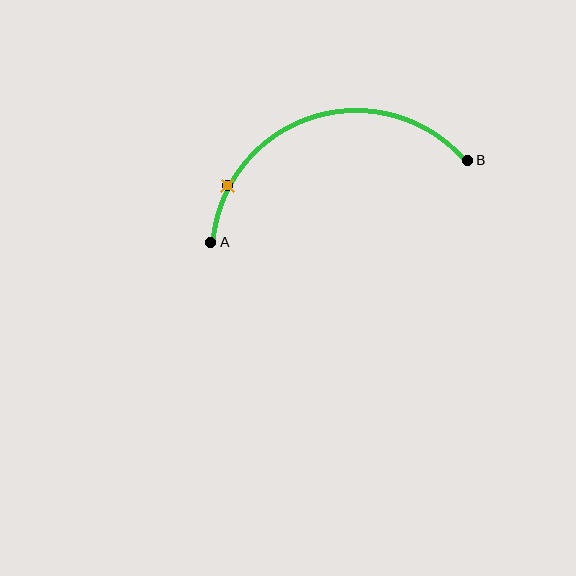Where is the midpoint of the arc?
The arc midpoint is the point on the curve farthest from the straight line joining A and B. It sits above that line.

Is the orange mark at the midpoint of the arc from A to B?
No. The orange mark lies on the arc but is closer to endpoint A. The arc midpoint would be at the point on the curve equidistant along the arc from both A and B.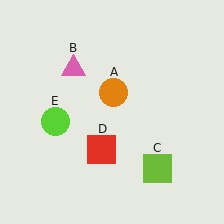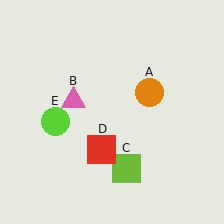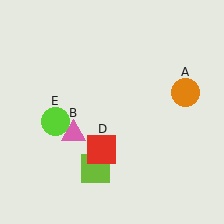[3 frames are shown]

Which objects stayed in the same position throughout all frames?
Red square (object D) and lime circle (object E) remained stationary.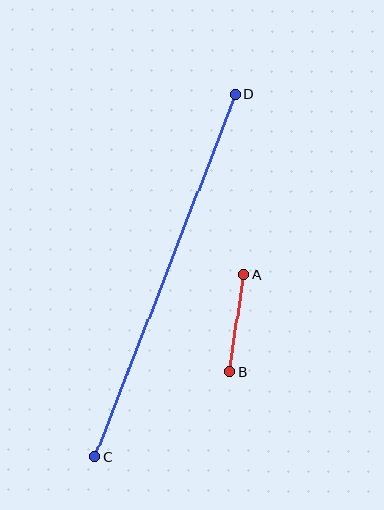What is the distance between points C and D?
The distance is approximately 389 pixels.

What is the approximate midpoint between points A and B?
The midpoint is at approximately (237, 324) pixels.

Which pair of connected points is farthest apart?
Points C and D are farthest apart.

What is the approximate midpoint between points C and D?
The midpoint is at approximately (165, 276) pixels.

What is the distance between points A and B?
The distance is approximately 98 pixels.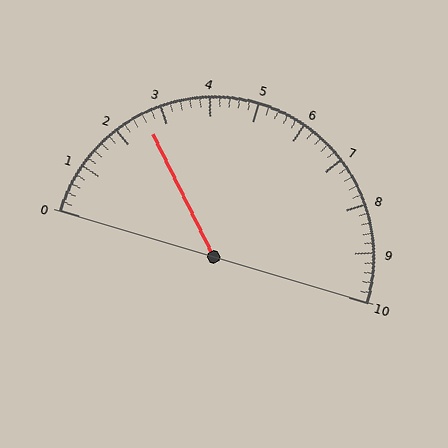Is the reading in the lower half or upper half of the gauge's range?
The reading is in the lower half of the range (0 to 10).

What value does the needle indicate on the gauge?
The needle indicates approximately 2.6.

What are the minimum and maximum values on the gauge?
The gauge ranges from 0 to 10.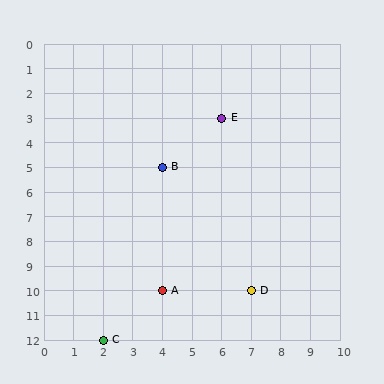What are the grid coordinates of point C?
Point C is at grid coordinates (2, 12).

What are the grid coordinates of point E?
Point E is at grid coordinates (6, 3).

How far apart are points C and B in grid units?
Points C and B are 2 columns and 7 rows apart (about 7.3 grid units diagonally).